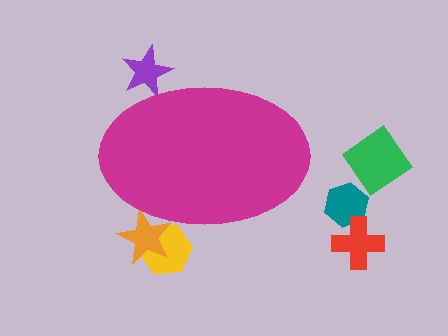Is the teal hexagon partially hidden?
No, the teal hexagon is fully visible.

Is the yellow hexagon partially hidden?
Yes, the yellow hexagon is partially hidden behind the magenta ellipse.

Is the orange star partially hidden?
Yes, the orange star is partially hidden behind the magenta ellipse.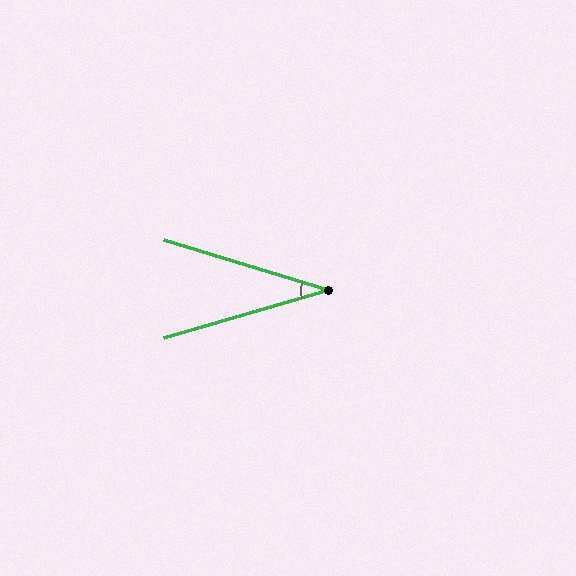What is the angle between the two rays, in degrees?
Approximately 33 degrees.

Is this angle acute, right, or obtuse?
It is acute.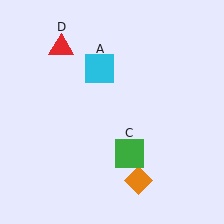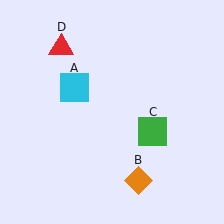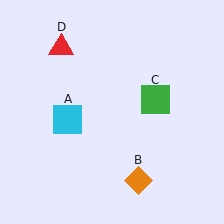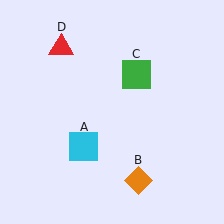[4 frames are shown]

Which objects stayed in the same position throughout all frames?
Orange diamond (object B) and red triangle (object D) remained stationary.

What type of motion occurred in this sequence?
The cyan square (object A), green square (object C) rotated counterclockwise around the center of the scene.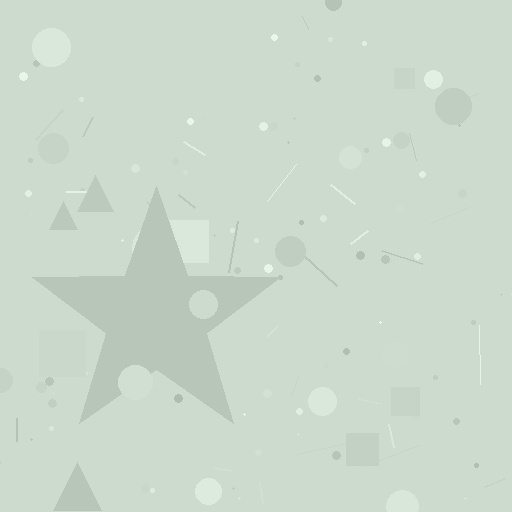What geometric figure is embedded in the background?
A star is embedded in the background.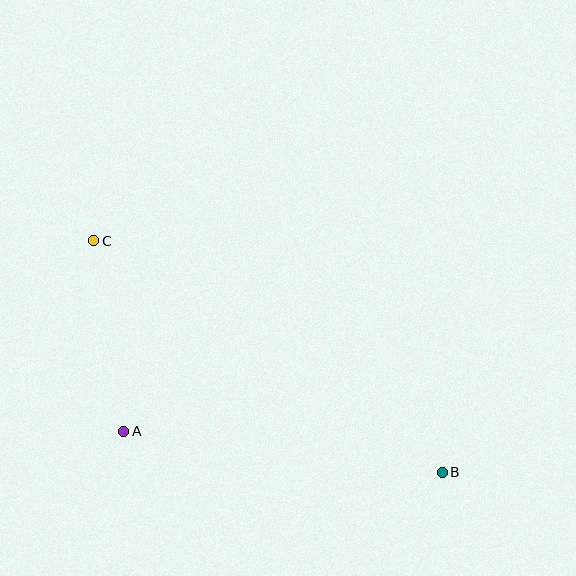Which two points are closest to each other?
Points A and C are closest to each other.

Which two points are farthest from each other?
Points B and C are farthest from each other.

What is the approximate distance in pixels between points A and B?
The distance between A and B is approximately 321 pixels.